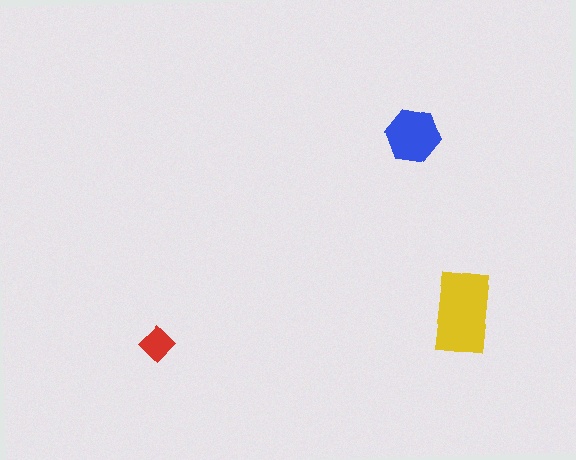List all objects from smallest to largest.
The red diamond, the blue hexagon, the yellow rectangle.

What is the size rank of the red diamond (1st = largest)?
3rd.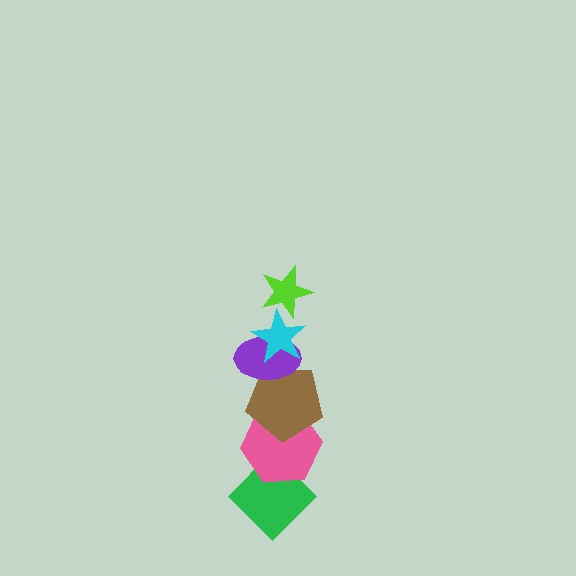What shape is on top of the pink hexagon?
The brown pentagon is on top of the pink hexagon.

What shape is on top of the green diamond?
The pink hexagon is on top of the green diamond.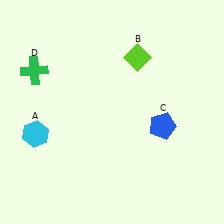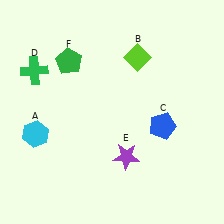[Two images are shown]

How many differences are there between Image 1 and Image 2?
There are 2 differences between the two images.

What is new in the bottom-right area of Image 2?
A purple star (E) was added in the bottom-right area of Image 2.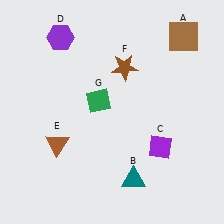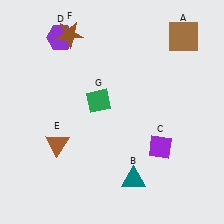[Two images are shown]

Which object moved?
The brown star (F) moved left.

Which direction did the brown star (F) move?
The brown star (F) moved left.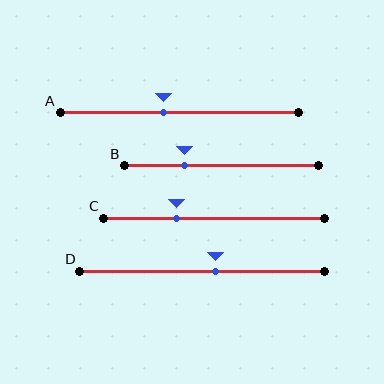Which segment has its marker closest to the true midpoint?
Segment D has its marker closest to the true midpoint.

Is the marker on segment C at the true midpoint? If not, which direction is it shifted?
No, the marker on segment C is shifted to the left by about 17% of the segment length.